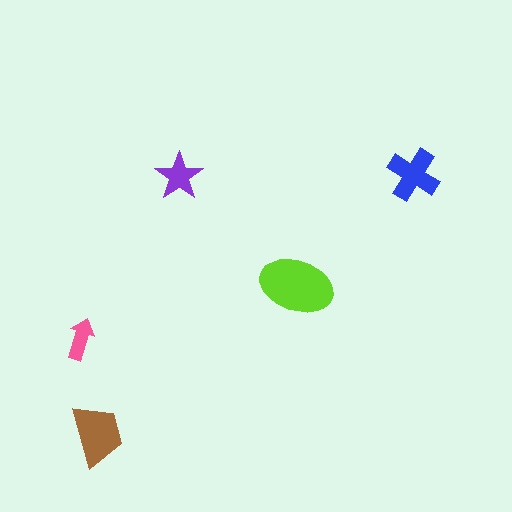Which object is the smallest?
The pink arrow.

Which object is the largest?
The lime ellipse.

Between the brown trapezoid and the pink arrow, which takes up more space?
The brown trapezoid.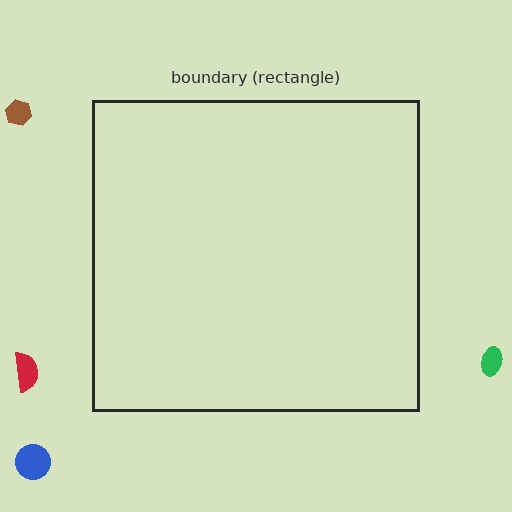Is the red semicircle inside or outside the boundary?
Outside.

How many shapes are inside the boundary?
0 inside, 4 outside.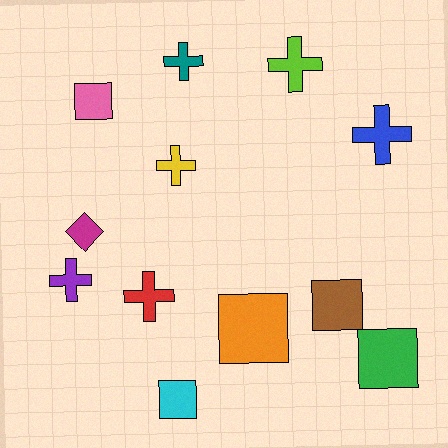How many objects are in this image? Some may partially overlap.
There are 12 objects.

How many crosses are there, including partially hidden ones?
There are 6 crosses.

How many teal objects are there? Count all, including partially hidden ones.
There is 1 teal object.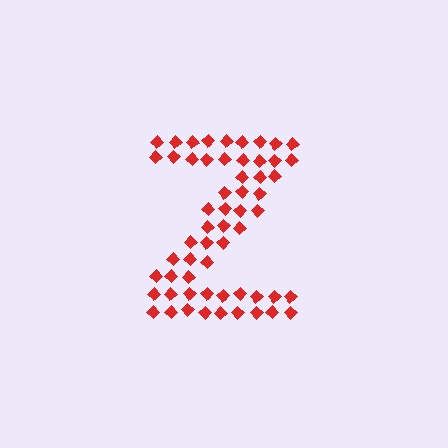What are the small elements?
The small elements are diamonds.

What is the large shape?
The large shape is the letter Z.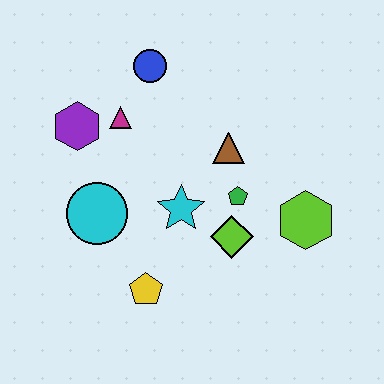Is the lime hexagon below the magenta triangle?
Yes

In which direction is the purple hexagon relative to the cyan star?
The purple hexagon is to the left of the cyan star.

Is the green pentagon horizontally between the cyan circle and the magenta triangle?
No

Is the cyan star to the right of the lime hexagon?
No